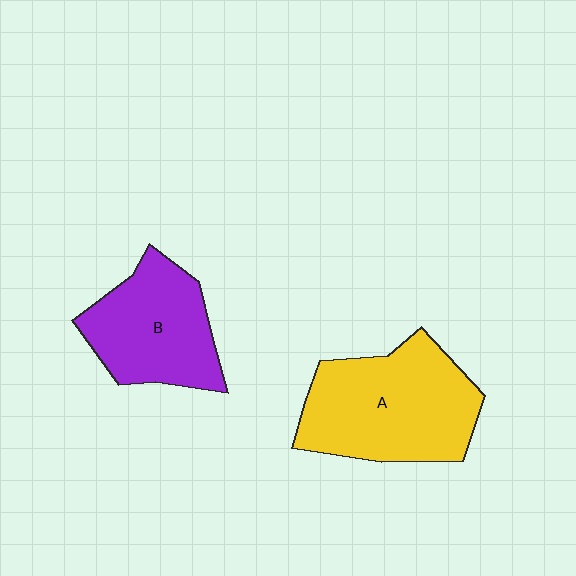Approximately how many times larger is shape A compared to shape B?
Approximately 1.3 times.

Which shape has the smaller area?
Shape B (purple).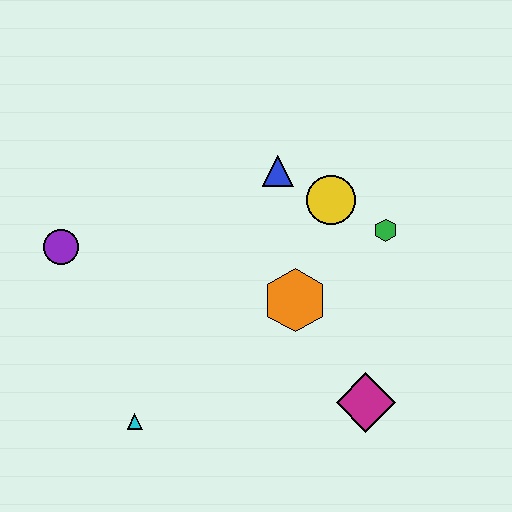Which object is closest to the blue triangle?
The yellow circle is closest to the blue triangle.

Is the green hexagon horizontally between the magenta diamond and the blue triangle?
No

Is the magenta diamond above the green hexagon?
No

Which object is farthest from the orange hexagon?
The purple circle is farthest from the orange hexagon.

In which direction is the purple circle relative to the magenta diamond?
The purple circle is to the left of the magenta diamond.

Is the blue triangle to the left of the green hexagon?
Yes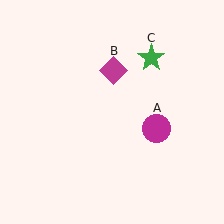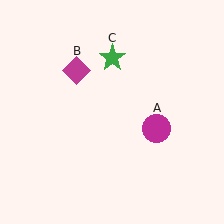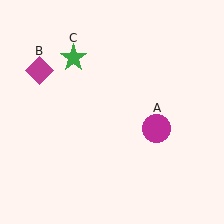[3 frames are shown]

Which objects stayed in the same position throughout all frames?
Magenta circle (object A) remained stationary.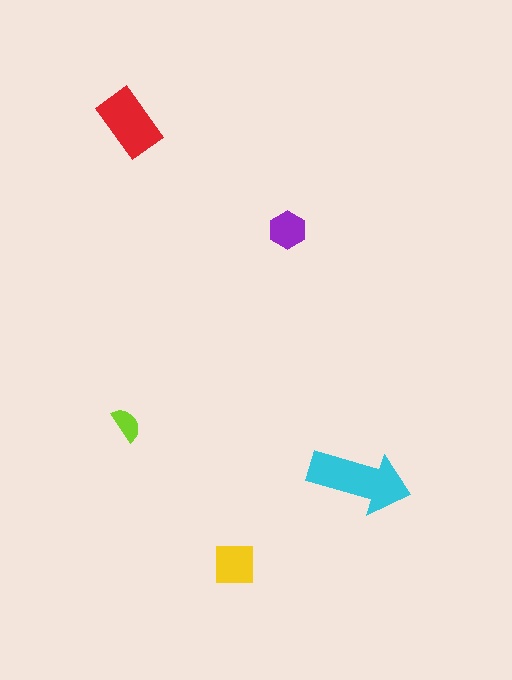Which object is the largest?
The cyan arrow.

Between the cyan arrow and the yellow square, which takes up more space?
The cyan arrow.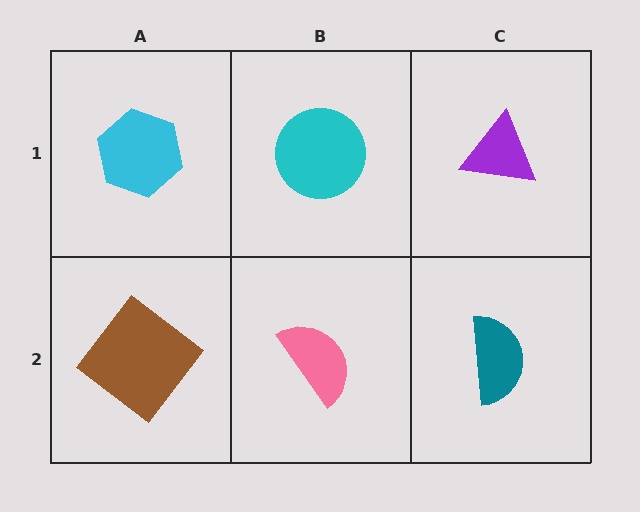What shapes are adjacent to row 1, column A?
A brown diamond (row 2, column A), a cyan circle (row 1, column B).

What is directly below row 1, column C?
A teal semicircle.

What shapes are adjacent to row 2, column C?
A purple triangle (row 1, column C), a pink semicircle (row 2, column B).